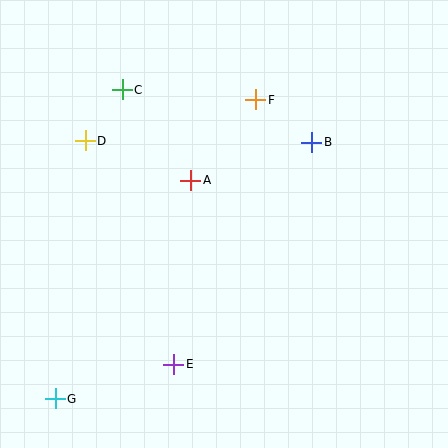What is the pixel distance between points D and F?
The distance between D and F is 176 pixels.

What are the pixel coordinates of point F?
Point F is at (256, 100).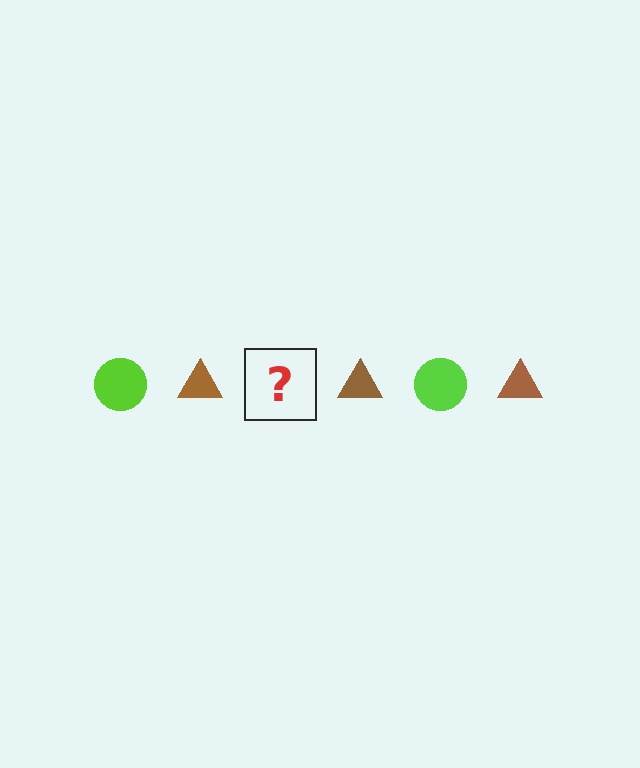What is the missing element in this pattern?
The missing element is a lime circle.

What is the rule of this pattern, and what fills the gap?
The rule is that the pattern alternates between lime circle and brown triangle. The gap should be filled with a lime circle.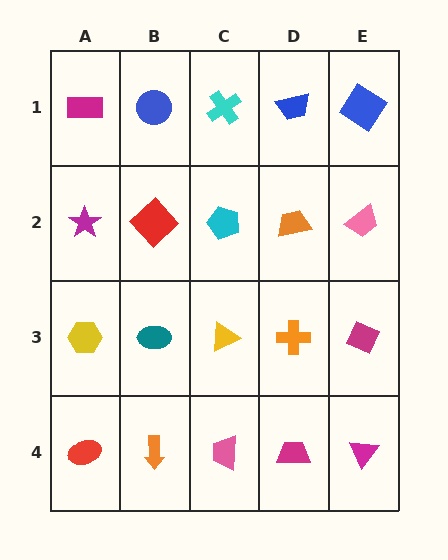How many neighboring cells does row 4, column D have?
3.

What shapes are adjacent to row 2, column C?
A cyan cross (row 1, column C), a yellow triangle (row 3, column C), a red diamond (row 2, column B), an orange trapezoid (row 2, column D).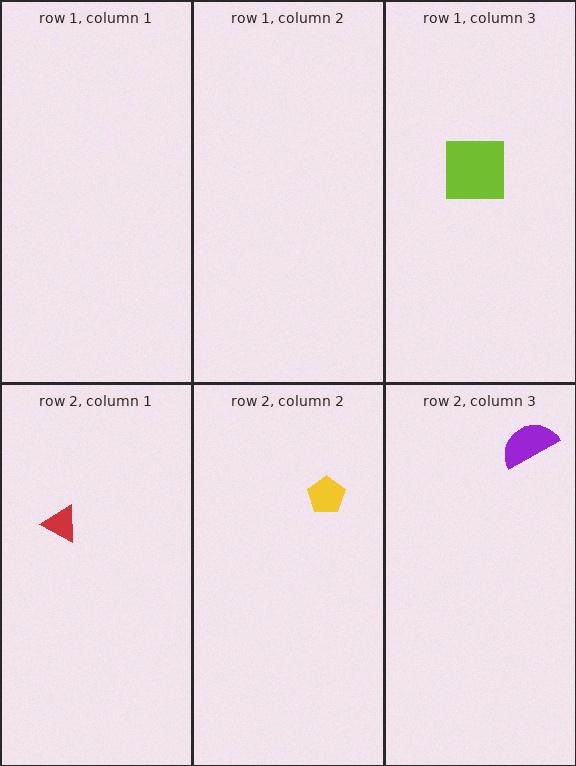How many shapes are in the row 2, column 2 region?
1.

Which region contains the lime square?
The row 1, column 3 region.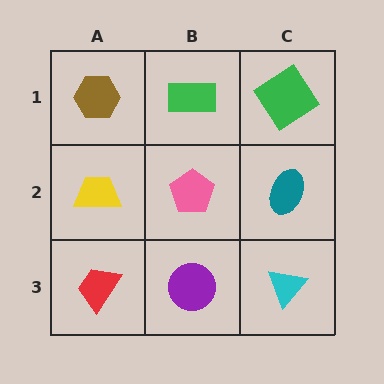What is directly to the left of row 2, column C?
A pink pentagon.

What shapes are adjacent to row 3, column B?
A pink pentagon (row 2, column B), a red trapezoid (row 3, column A), a cyan triangle (row 3, column C).